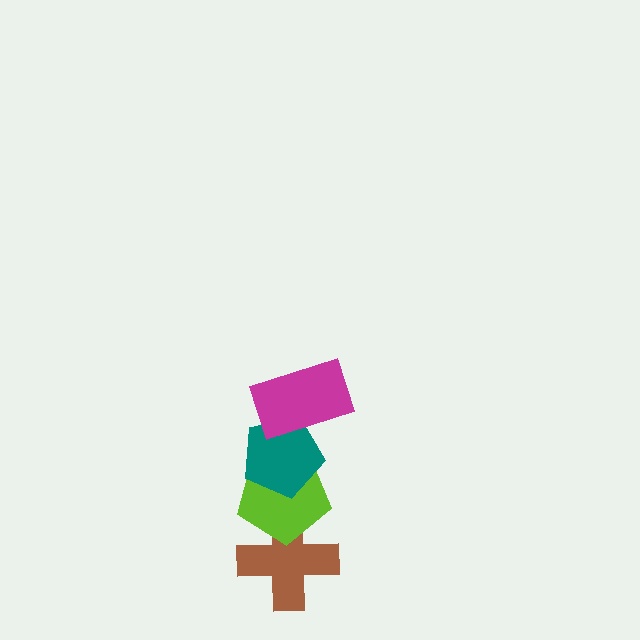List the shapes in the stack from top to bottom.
From top to bottom: the magenta rectangle, the teal pentagon, the lime pentagon, the brown cross.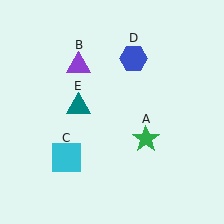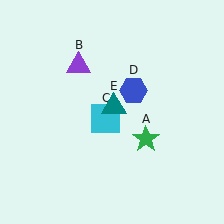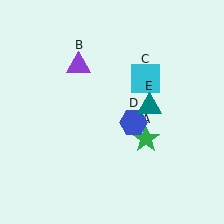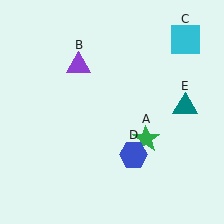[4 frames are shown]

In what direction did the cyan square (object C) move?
The cyan square (object C) moved up and to the right.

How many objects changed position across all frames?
3 objects changed position: cyan square (object C), blue hexagon (object D), teal triangle (object E).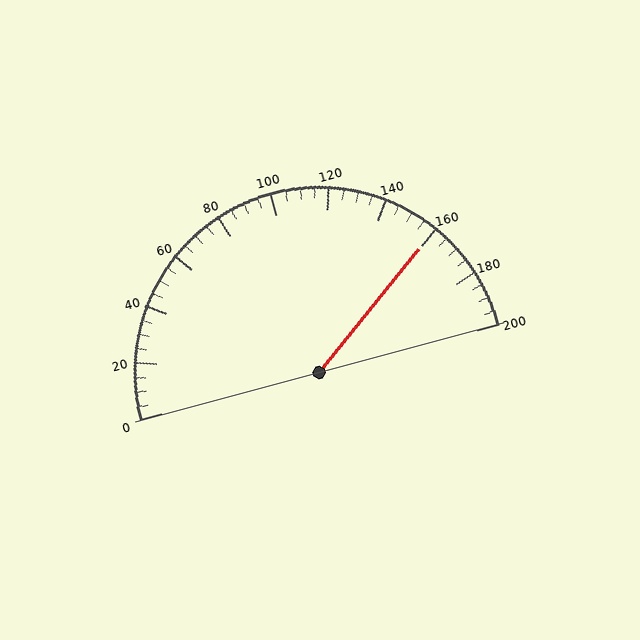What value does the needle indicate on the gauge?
The needle indicates approximately 160.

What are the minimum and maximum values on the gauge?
The gauge ranges from 0 to 200.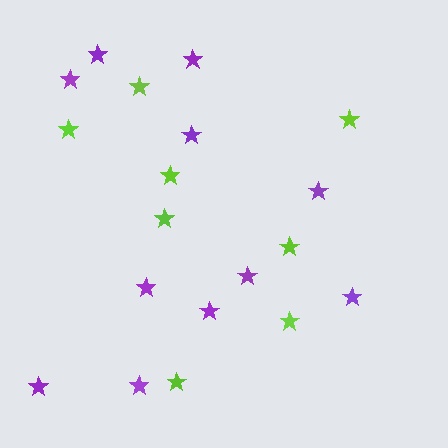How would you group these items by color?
There are 2 groups: one group of purple stars (11) and one group of lime stars (8).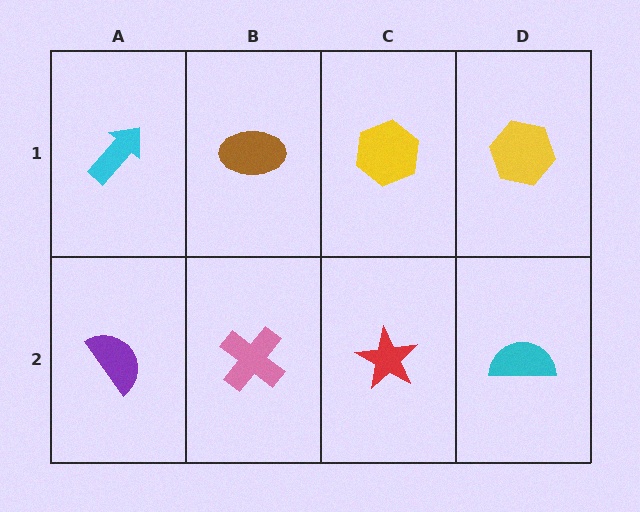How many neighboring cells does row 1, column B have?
3.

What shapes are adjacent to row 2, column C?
A yellow hexagon (row 1, column C), a pink cross (row 2, column B), a cyan semicircle (row 2, column D).